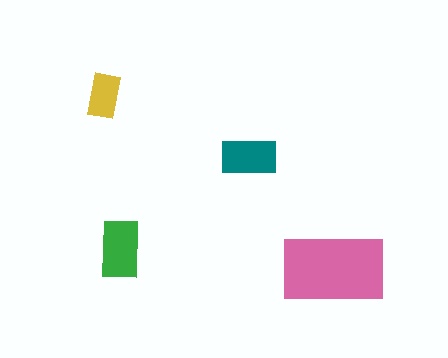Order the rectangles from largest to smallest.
the pink one, the green one, the teal one, the yellow one.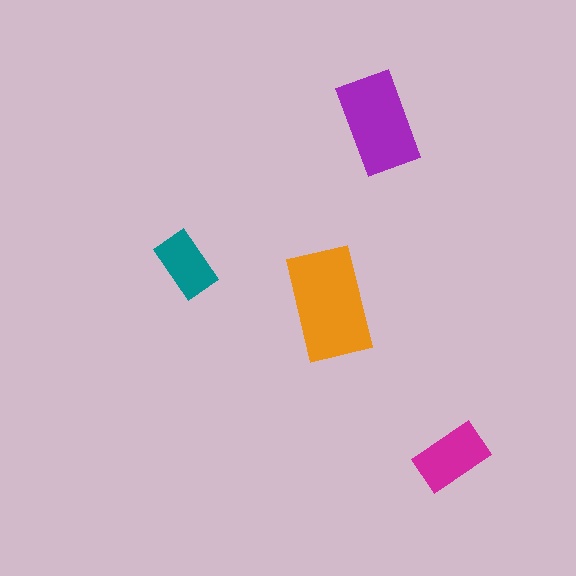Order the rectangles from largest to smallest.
the orange one, the purple one, the magenta one, the teal one.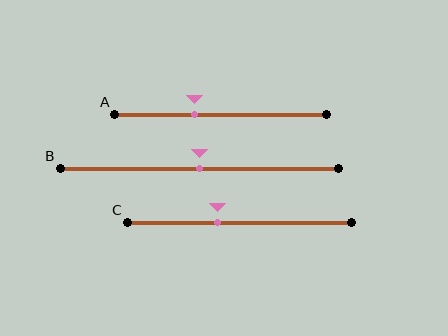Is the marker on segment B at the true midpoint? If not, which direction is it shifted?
Yes, the marker on segment B is at the true midpoint.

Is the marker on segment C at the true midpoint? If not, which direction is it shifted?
No, the marker on segment C is shifted to the left by about 10% of the segment length.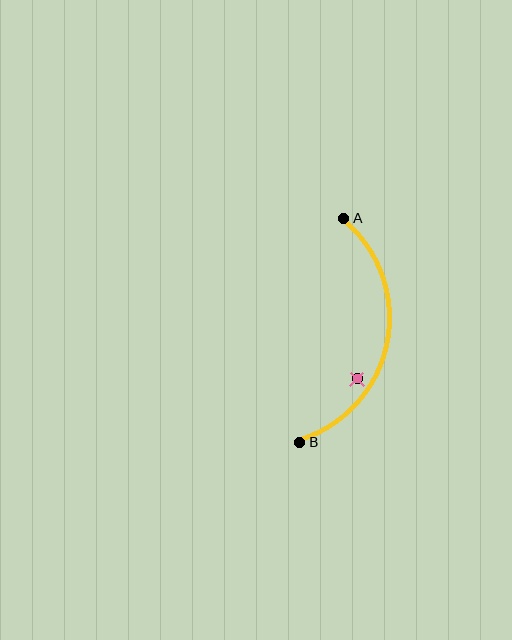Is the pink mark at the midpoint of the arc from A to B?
No — the pink mark does not lie on the arc at all. It sits slightly inside the curve.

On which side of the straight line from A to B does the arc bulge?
The arc bulges to the right of the straight line connecting A and B.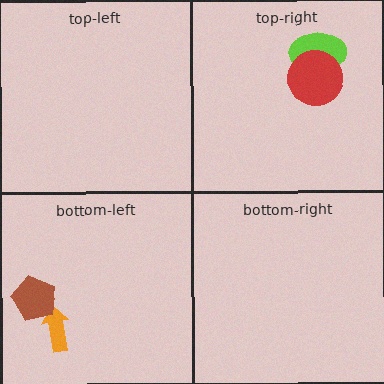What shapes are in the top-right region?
The lime ellipse, the red circle.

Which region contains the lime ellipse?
The top-right region.